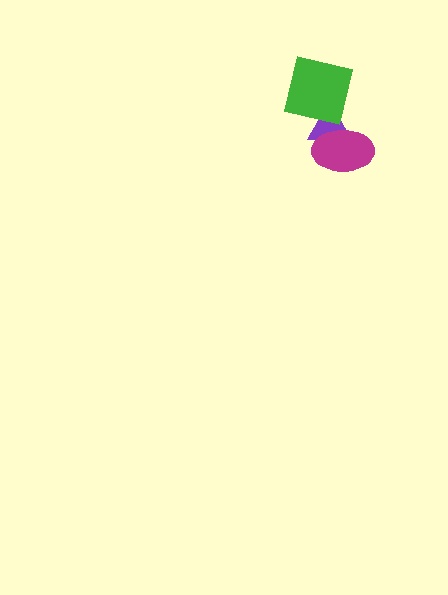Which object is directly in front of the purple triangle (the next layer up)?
The green square is directly in front of the purple triangle.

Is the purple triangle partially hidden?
Yes, it is partially covered by another shape.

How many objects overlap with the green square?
1 object overlaps with the green square.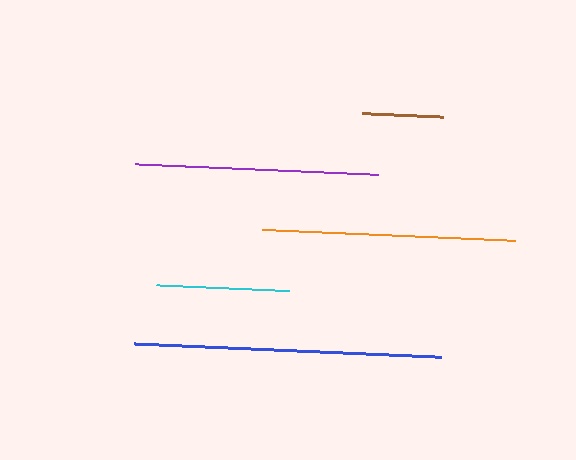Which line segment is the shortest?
The brown line is the shortest at approximately 81 pixels.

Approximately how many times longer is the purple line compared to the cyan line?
The purple line is approximately 1.8 times the length of the cyan line.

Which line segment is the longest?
The blue line is the longest at approximately 307 pixels.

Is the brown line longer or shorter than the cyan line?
The cyan line is longer than the brown line.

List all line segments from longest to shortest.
From longest to shortest: blue, orange, purple, cyan, brown.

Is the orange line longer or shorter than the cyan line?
The orange line is longer than the cyan line.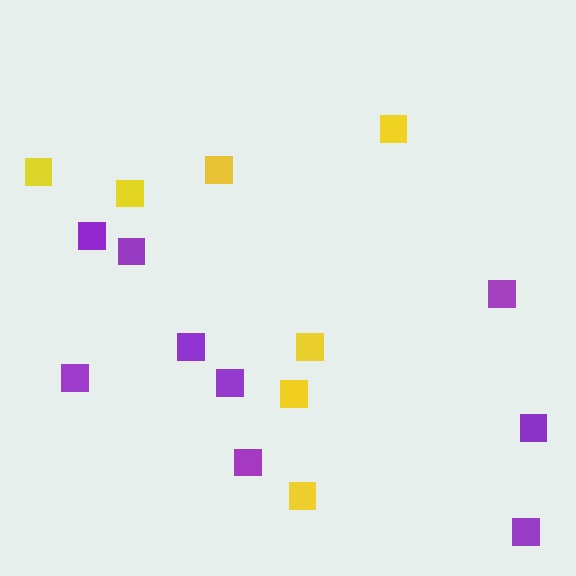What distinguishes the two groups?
There are 2 groups: one group of yellow squares (7) and one group of purple squares (9).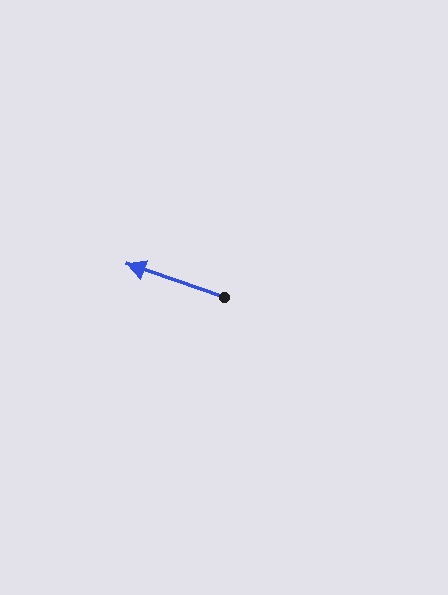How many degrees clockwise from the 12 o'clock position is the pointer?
Approximately 289 degrees.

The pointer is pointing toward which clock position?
Roughly 10 o'clock.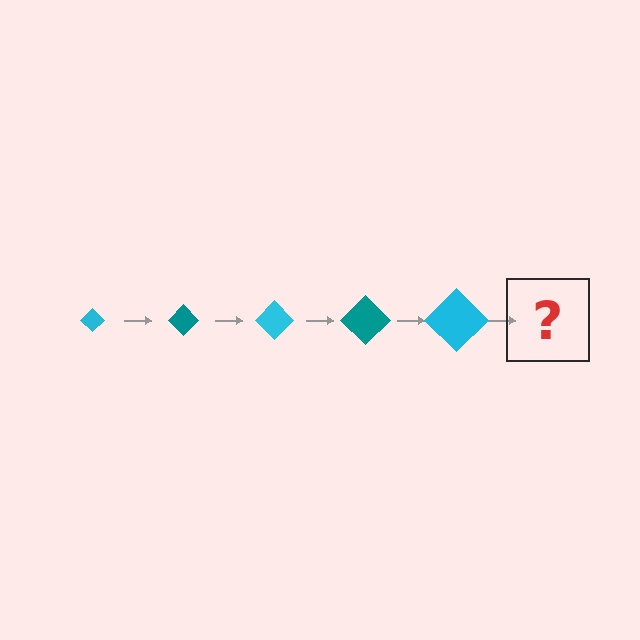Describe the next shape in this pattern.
It should be a teal diamond, larger than the previous one.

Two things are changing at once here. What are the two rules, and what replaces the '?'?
The two rules are that the diamond grows larger each step and the color cycles through cyan and teal. The '?' should be a teal diamond, larger than the previous one.